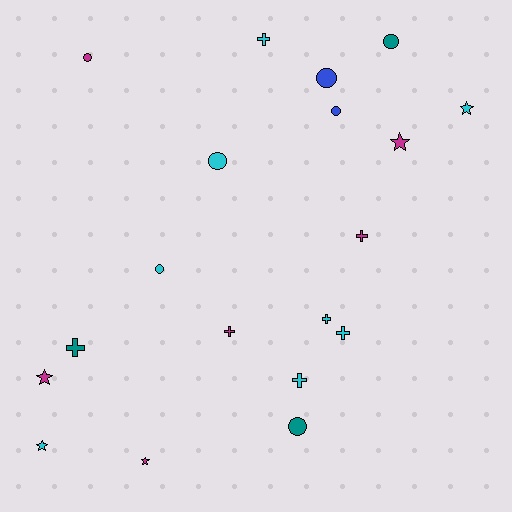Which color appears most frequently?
Cyan, with 8 objects.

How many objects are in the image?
There are 19 objects.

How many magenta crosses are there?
There are 2 magenta crosses.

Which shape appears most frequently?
Cross, with 7 objects.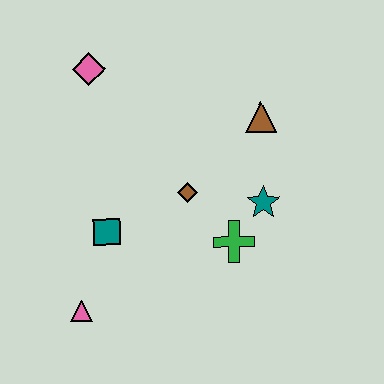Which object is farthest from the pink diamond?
The pink triangle is farthest from the pink diamond.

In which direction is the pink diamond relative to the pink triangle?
The pink diamond is above the pink triangle.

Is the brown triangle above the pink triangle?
Yes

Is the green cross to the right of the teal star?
No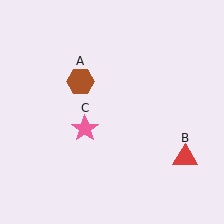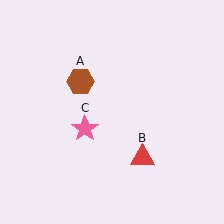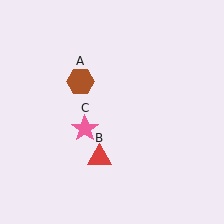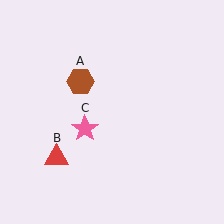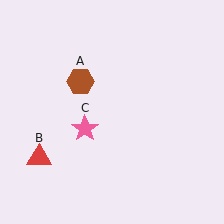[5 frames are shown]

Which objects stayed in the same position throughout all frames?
Brown hexagon (object A) and pink star (object C) remained stationary.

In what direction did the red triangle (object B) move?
The red triangle (object B) moved left.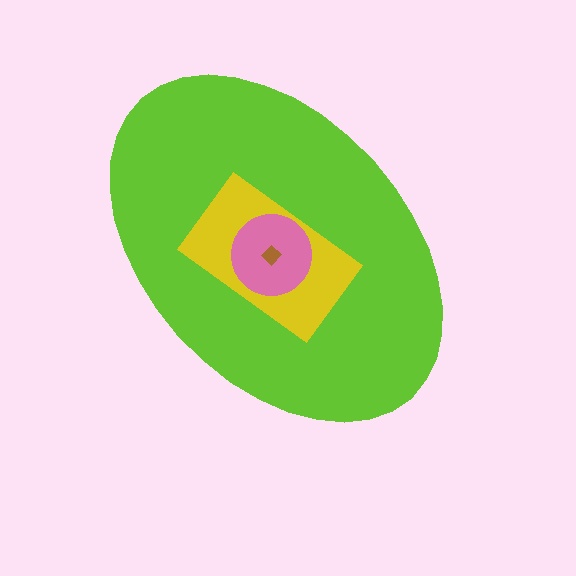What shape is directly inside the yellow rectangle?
The pink circle.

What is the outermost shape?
The lime ellipse.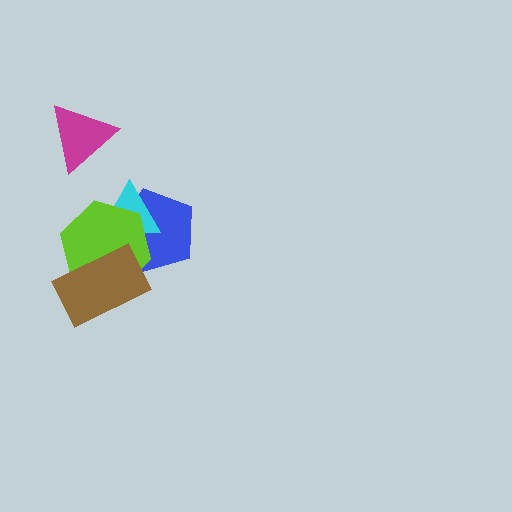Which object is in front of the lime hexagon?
The brown rectangle is in front of the lime hexagon.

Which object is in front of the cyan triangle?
The lime hexagon is in front of the cyan triangle.